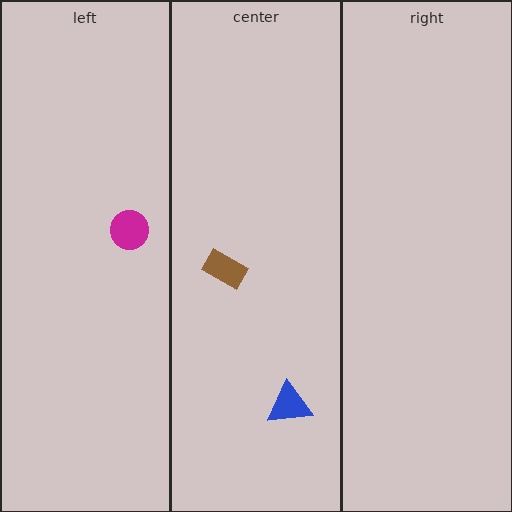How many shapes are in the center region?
2.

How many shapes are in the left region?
1.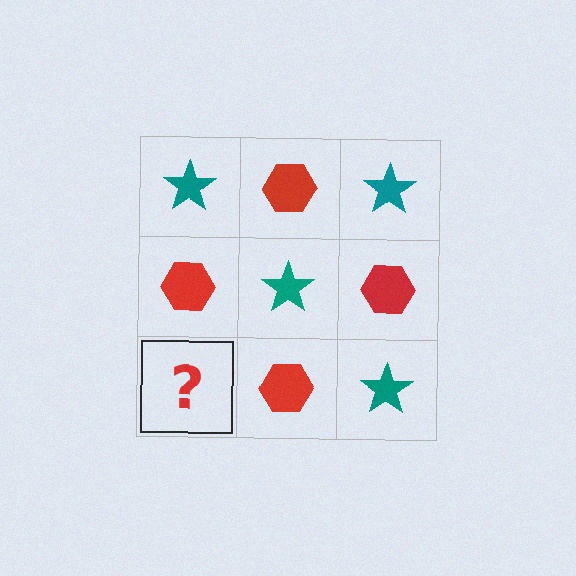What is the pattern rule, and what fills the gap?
The rule is that it alternates teal star and red hexagon in a checkerboard pattern. The gap should be filled with a teal star.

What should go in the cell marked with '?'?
The missing cell should contain a teal star.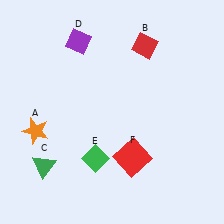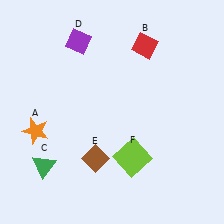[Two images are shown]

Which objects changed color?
E changed from green to brown. F changed from red to lime.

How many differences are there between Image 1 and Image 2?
There are 2 differences between the two images.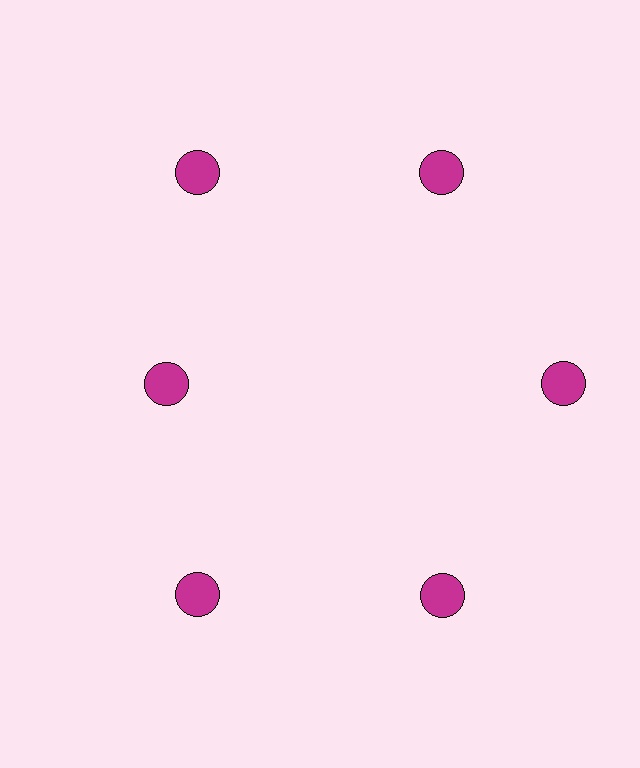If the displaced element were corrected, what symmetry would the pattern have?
It would have 6-fold rotational symmetry — the pattern would map onto itself every 60 degrees.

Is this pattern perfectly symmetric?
No. The 6 magenta circles are arranged in a ring, but one element near the 9 o'clock position is pulled inward toward the center, breaking the 6-fold rotational symmetry.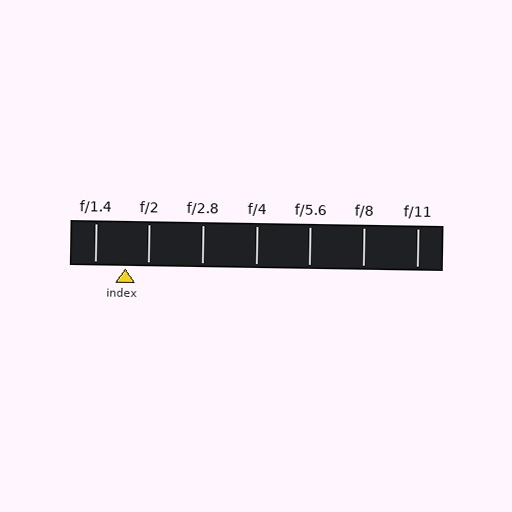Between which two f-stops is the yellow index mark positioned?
The index mark is between f/1.4 and f/2.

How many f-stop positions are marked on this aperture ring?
There are 7 f-stop positions marked.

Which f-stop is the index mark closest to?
The index mark is closest to f/2.